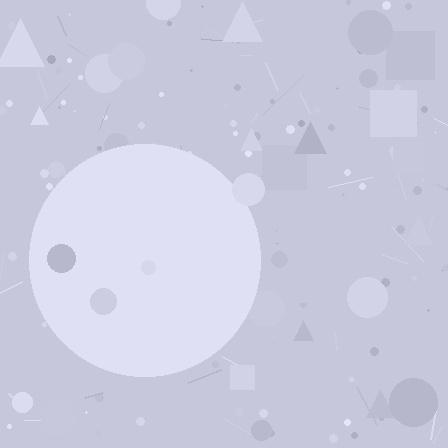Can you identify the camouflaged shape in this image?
The camouflaged shape is a circle.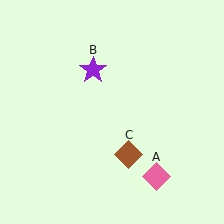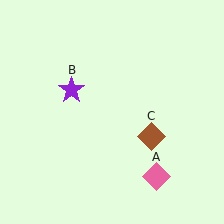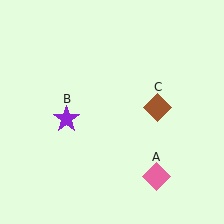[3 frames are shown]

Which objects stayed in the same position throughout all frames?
Pink diamond (object A) remained stationary.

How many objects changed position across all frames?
2 objects changed position: purple star (object B), brown diamond (object C).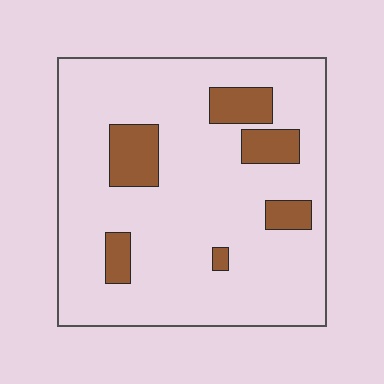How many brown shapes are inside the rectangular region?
6.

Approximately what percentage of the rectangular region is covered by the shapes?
Approximately 15%.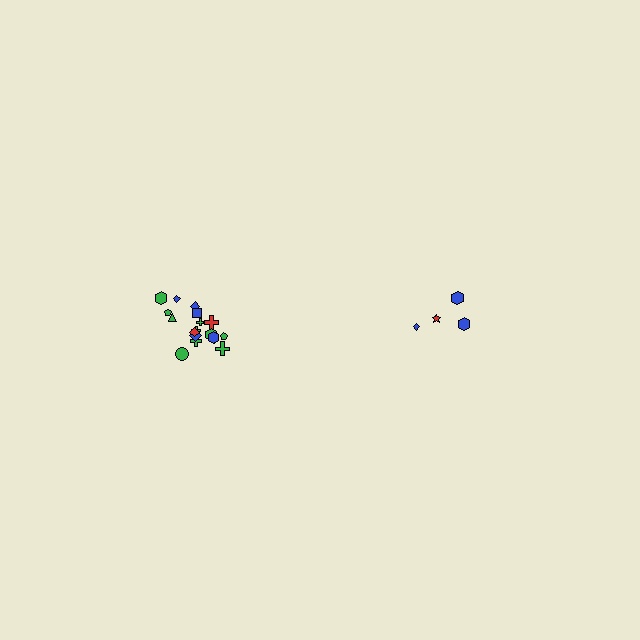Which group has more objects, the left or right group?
The left group.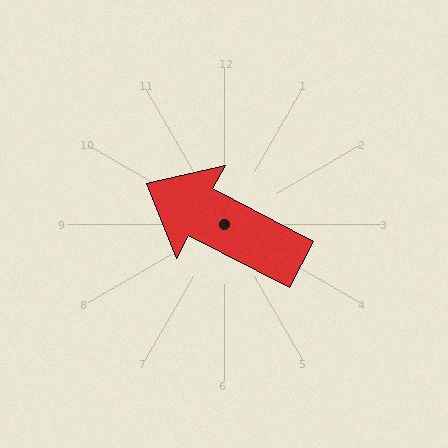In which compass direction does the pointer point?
Northwest.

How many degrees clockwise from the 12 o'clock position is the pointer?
Approximately 298 degrees.